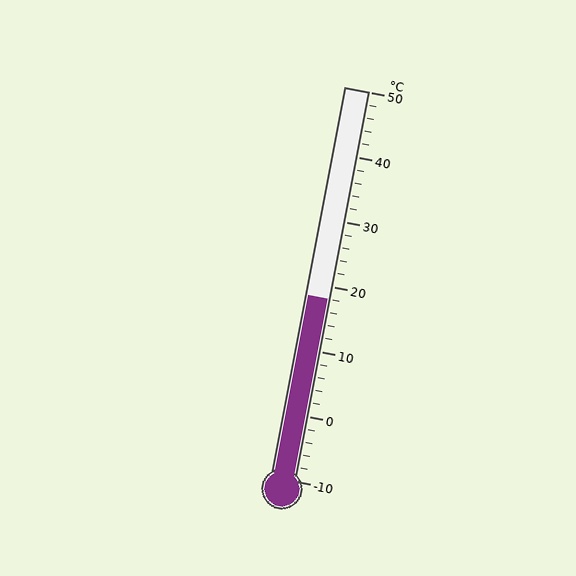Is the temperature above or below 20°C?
The temperature is below 20°C.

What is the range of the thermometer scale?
The thermometer scale ranges from -10°C to 50°C.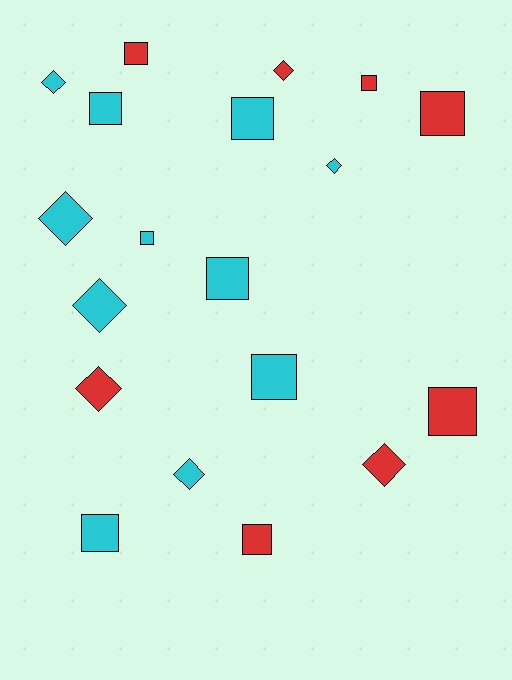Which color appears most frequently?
Cyan, with 11 objects.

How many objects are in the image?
There are 19 objects.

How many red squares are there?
There are 5 red squares.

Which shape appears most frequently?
Square, with 11 objects.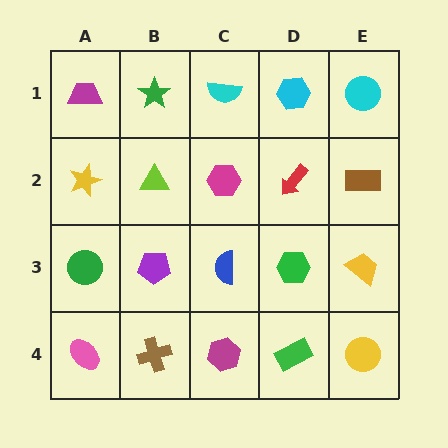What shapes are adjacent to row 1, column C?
A magenta hexagon (row 2, column C), a green star (row 1, column B), a cyan hexagon (row 1, column D).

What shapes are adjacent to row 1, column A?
A yellow star (row 2, column A), a green star (row 1, column B).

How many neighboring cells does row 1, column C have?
3.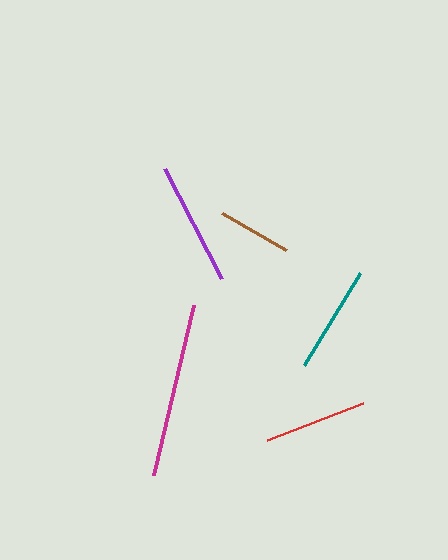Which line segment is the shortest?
The brown line is the shortest at approximately 74 pixels.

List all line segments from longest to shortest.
From longest to shortest: magenta, purple, teal, red, brown.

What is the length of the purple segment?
The purple segment is approximately 124 pixels long.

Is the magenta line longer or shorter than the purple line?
The magenta line is longer than the purple line.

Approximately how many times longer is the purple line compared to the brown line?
The purple line is approximately 1.7 times the length of the brown line.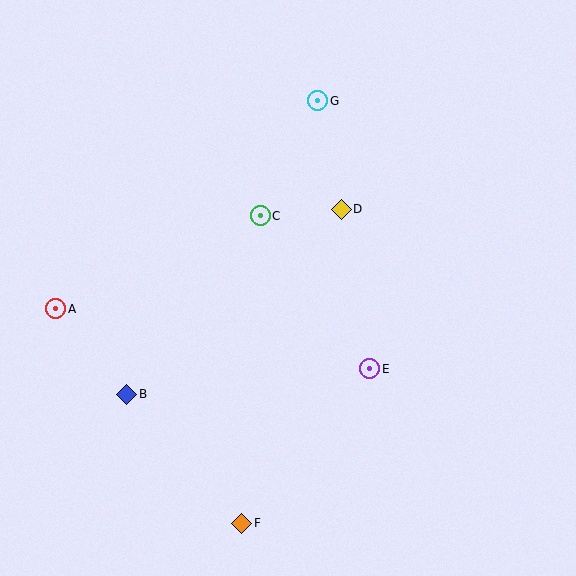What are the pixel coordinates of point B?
Point B is at (127, 394).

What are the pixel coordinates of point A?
Point A is at (56, 309).